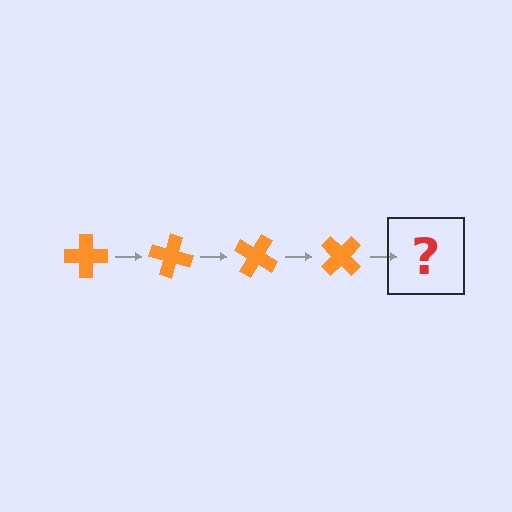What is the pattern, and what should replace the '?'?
The pattern is that the cross rotates 15 degrees each step. The '?' should be an orange cross rotated 60 degrees.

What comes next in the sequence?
The next element should be an orange cross rotated 60 degrees.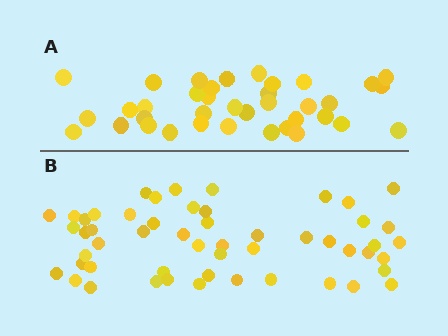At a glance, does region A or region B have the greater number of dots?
Region B (the bottom region) has more dots.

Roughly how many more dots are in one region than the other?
Region B has approximately 15 more dots than region A.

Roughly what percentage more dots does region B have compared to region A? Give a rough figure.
About 45% more.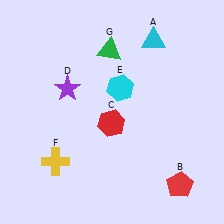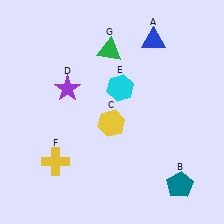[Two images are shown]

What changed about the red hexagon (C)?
In Image 1, C is red. In Image 2, it changed to yellow.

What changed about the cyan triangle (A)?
In Image 1, A is cyan. In Image 2, it changed to blue.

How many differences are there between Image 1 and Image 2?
There are 3 differences between the two images.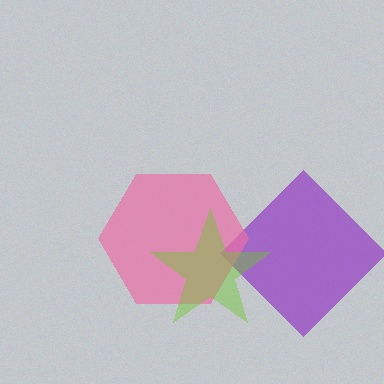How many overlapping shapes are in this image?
There are 3 overlapping shapes in the image.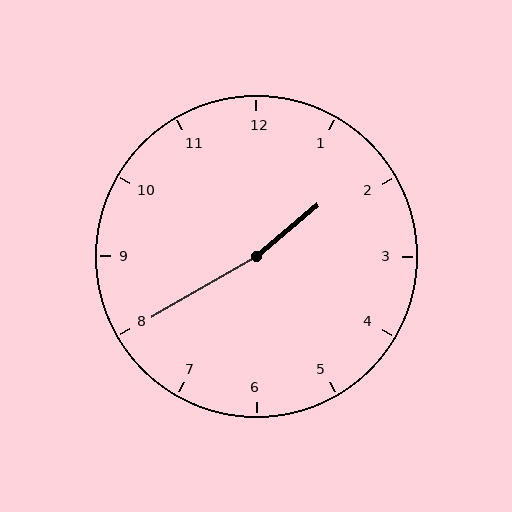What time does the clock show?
1:40.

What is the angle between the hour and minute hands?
Approximately 170 degrees.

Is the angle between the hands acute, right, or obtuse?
It is obtuse.